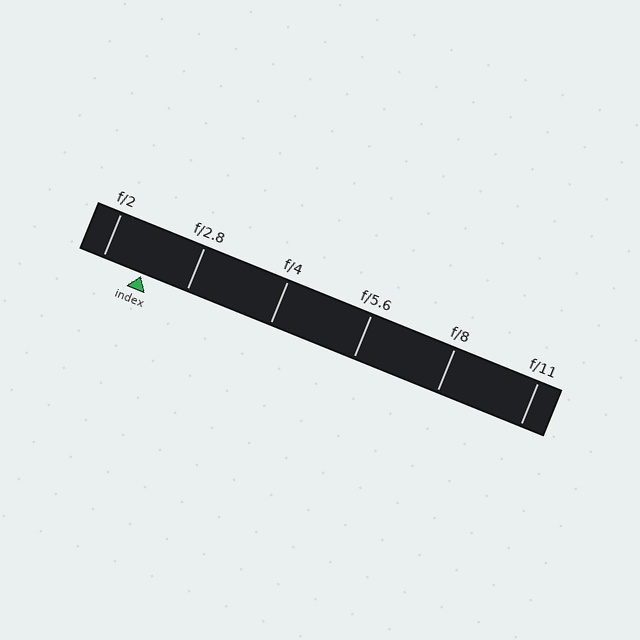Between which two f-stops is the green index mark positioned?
The index mark is between f/2 and f/2.8.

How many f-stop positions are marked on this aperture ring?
There are 6 f-stop positions marked.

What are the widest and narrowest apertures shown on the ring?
The widest aperture shown is f/2 and the narrowest is f/11.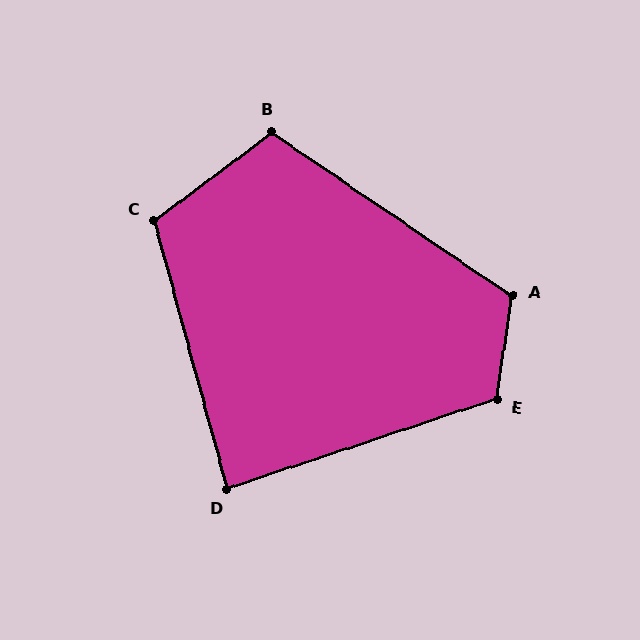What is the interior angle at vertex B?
Approximately 109 degrees (obtuse).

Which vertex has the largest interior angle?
E, at approximately 117 degrees.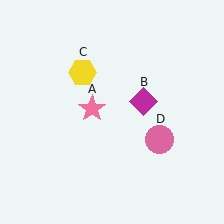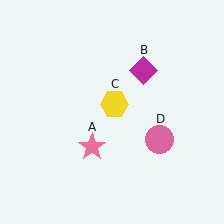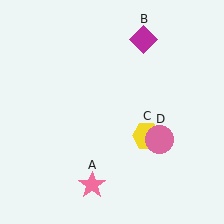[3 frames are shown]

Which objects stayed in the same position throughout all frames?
Pink circle (object D) remained stationary.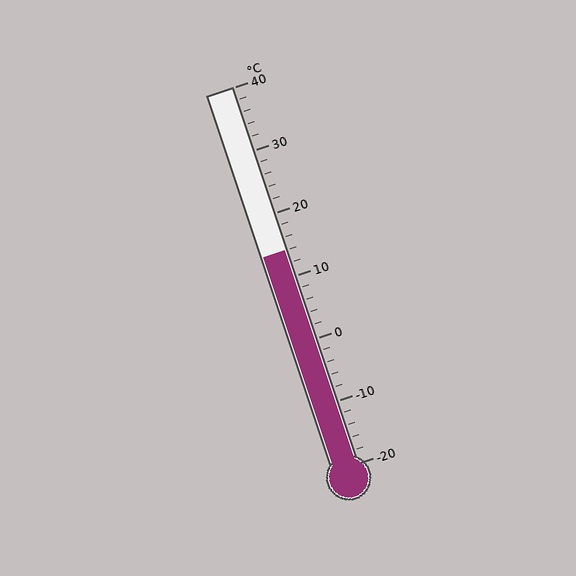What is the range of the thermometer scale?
The thermometer scale ranges from -20°C to 40°C.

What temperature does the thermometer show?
The thermometer shows approximately 14°C.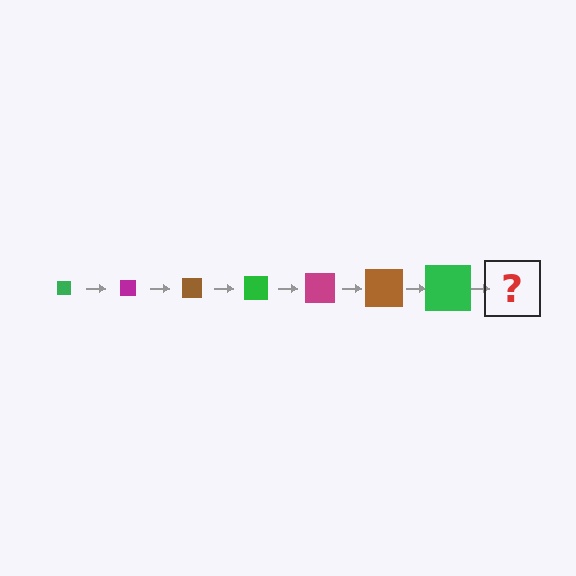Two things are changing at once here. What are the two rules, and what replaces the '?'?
The two rules are that the square grows larger each step and the color cycles through green, magenta, and brown. The '?' should be a magenta square, larger than the previous one.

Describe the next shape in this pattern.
It should be a magenta square, larger than the previous one.